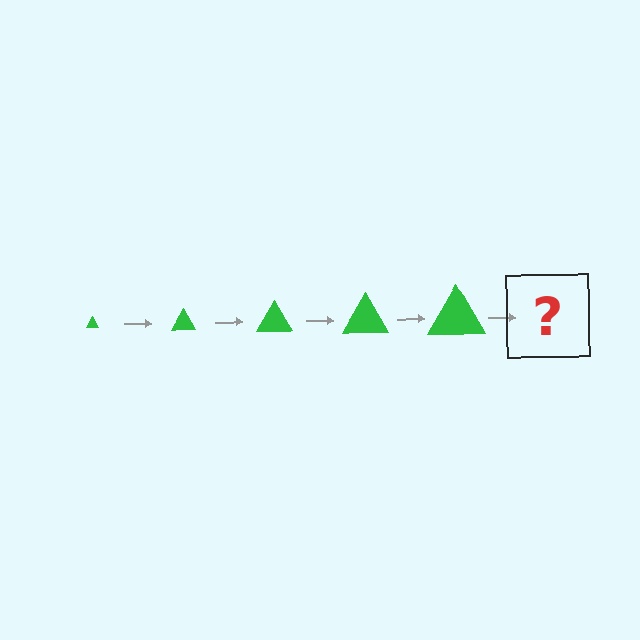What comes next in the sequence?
The next element should be a green triangle, larger than the previous one.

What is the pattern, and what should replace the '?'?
The pattern is that the triangle gets progressively larger each step. The '?' should be a green triangle, larger than the previous one.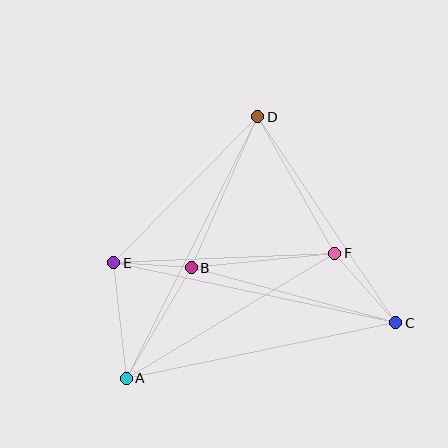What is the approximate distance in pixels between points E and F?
The distance between E and F is approximately 222 pixels.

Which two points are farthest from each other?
Points A and D are farthest from each other.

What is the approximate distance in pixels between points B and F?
The distance between B and F is approximately 145 pixels.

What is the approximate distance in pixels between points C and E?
The distance between C and E is approximately 289 pixels.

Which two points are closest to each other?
Points B and E are closest to each other.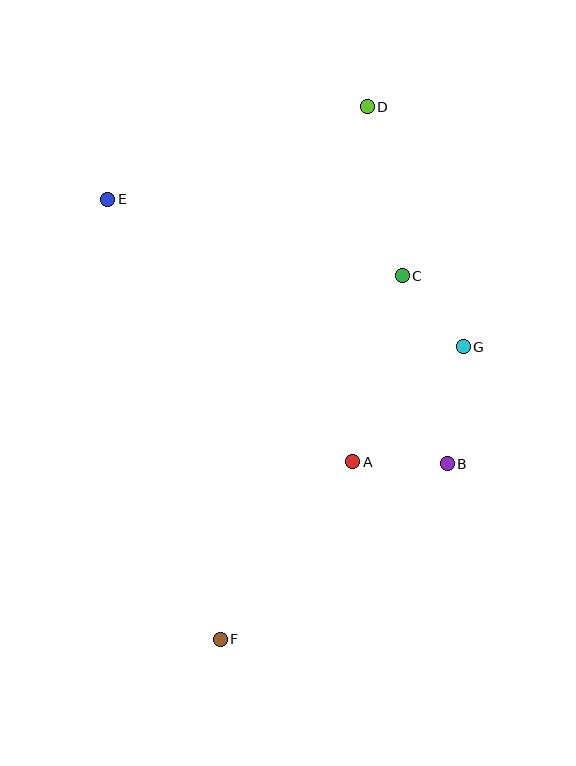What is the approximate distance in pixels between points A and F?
The distance between A and F is approximately 221 pixels.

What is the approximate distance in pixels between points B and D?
The distance between B and D is approximately 366 pixels.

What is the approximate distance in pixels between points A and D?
The distance between A and D is approximately 355 pixels.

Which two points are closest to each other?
Points C and G are closest to each other.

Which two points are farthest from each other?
Points D and F are farthest from each other.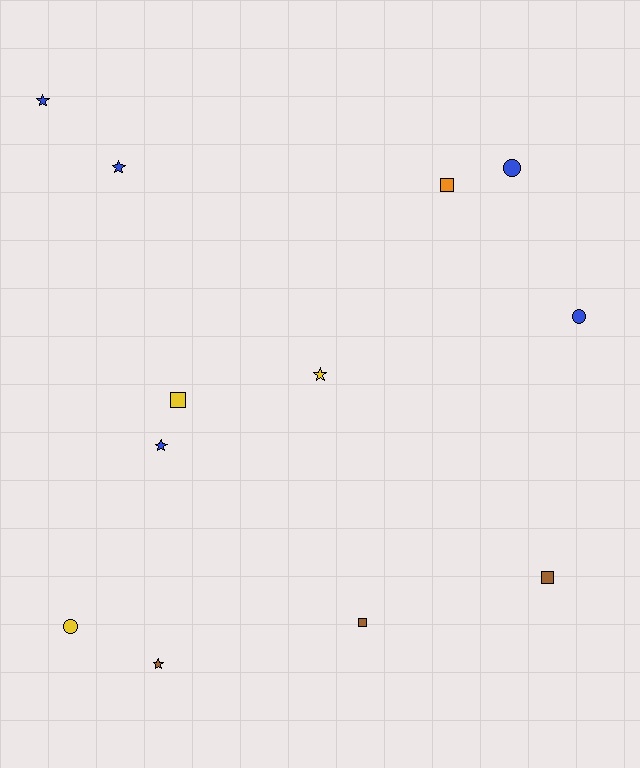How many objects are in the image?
There are 12 objects.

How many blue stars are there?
There are 3 blue stars.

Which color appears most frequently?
Blue, with 5 objects.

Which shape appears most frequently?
Star, with 5 objects.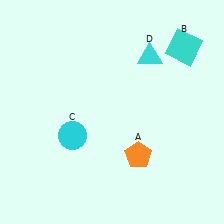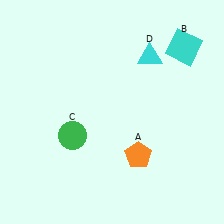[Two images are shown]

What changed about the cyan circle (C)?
In Image 1, C is cyan. In Image 2, it changed to green.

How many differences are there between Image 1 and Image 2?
There is 1 difference between the two images.